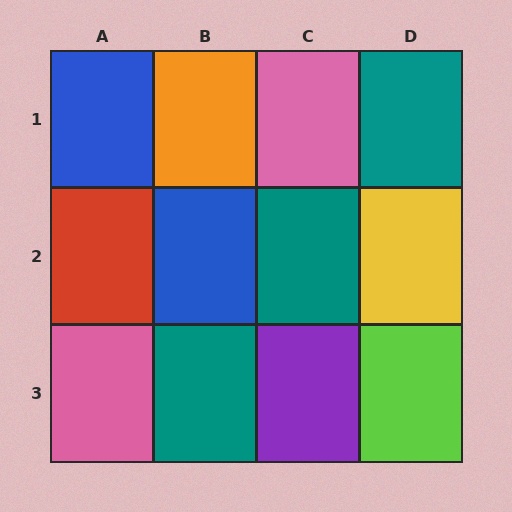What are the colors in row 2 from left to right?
Red, blue, teal, yellow.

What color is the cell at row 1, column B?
Orange.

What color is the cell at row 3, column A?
Pink.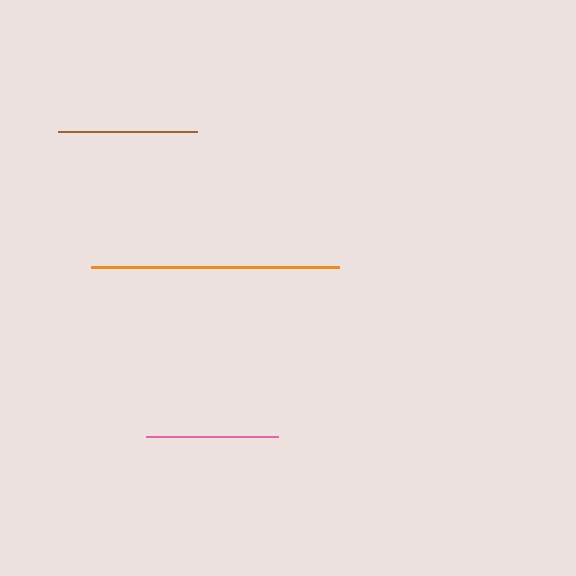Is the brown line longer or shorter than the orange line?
The orange line is longer than the brown line.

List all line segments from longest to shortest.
From longest to shortest: orange, brown, pink.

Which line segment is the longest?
The orange line is the longest at approximately 248 pixels.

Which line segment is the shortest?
The pink line is the shortest at approximately 132 pixels.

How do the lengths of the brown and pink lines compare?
The brown and pink lines are approximately the same length.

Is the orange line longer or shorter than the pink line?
The orange line is longer than the pink line.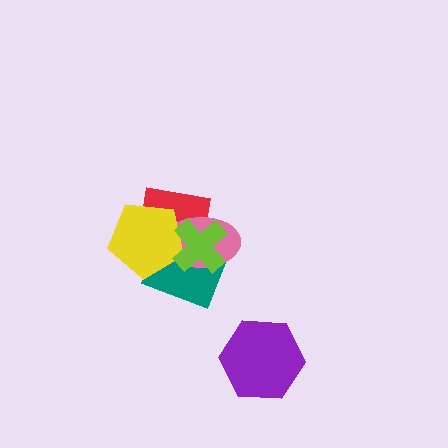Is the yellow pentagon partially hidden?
Yes, it is partially covered by another shape.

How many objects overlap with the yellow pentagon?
4 objects overlap with the yellow pentagon.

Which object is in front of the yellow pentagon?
The lime cross is in front of the yellow pentagon.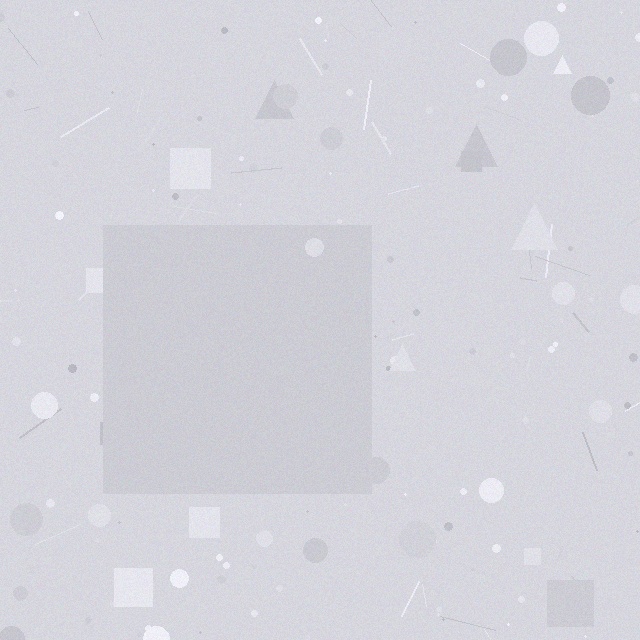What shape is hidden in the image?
A square is hidden in the image.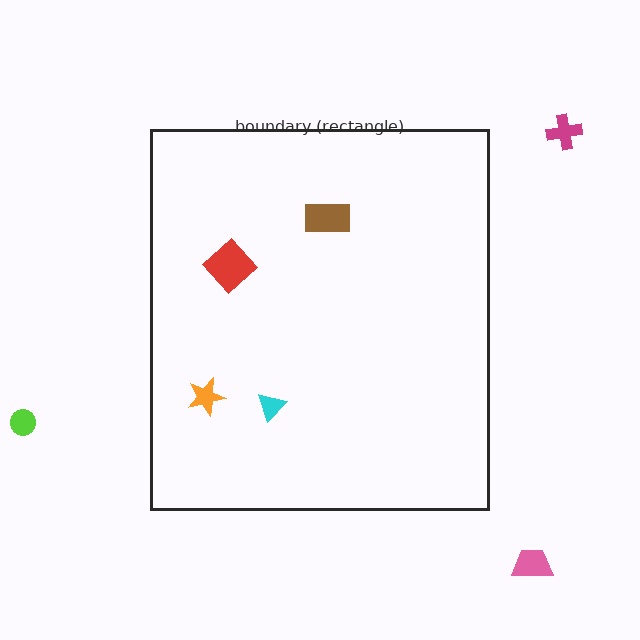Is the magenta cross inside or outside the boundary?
Outside.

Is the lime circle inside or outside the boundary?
Outside.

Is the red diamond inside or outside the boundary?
Inside.